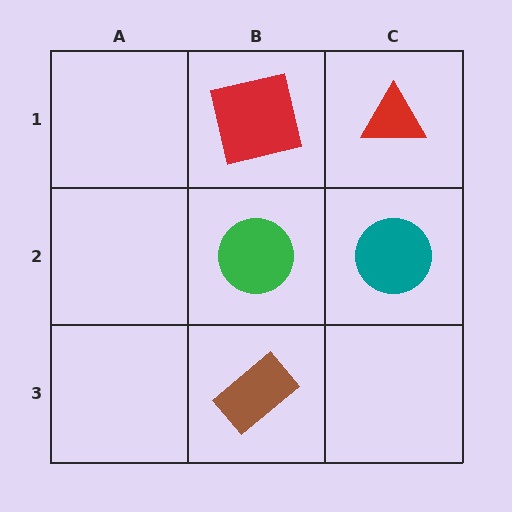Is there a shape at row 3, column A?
No, that cell is empty.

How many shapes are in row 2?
2 shapes.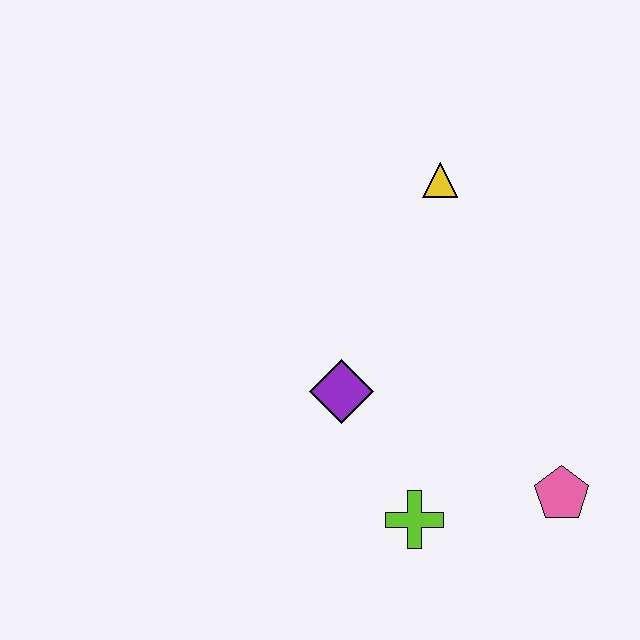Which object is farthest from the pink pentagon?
The yellow triangle is farthest from the pink pentagon.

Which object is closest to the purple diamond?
The lime cross is closest to the purple diamond.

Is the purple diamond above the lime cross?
Yes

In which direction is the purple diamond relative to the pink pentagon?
The purple diamond is to the left of the pink pentagon.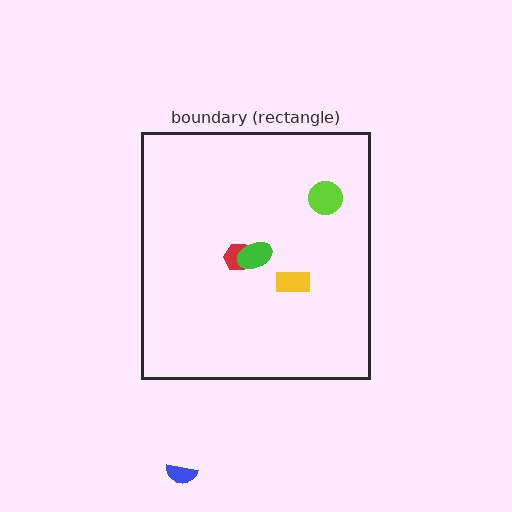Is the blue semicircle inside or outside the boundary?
Outside.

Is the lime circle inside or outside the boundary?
Inside.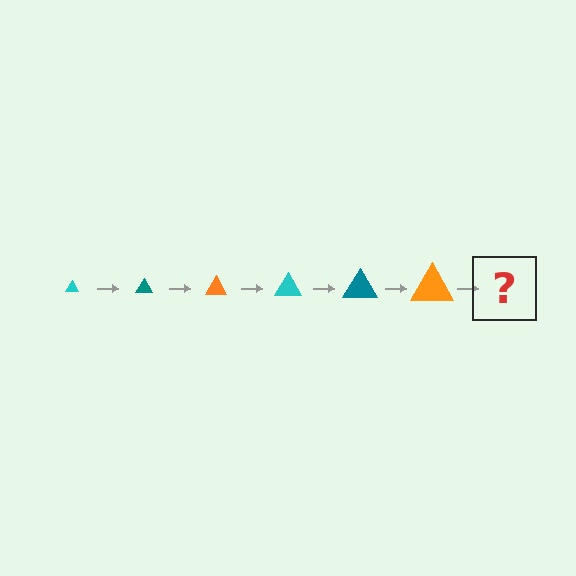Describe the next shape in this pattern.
It should be a cyan triangle, larger than the previous one.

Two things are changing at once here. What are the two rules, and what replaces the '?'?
The two rules are that the triangle grows larger each step and the color cycles through cyan, teal, and orange. The '?' should be a cyan triangle, larger than the previous one.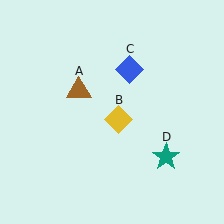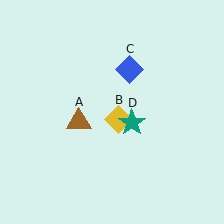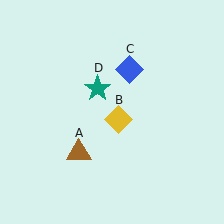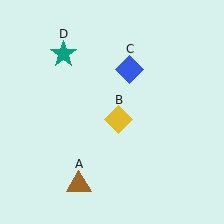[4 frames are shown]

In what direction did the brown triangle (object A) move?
The brown triangle (object A) moved down.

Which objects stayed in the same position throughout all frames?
Yellow diamond (object B) and blue diamond (object C) remained stationary.